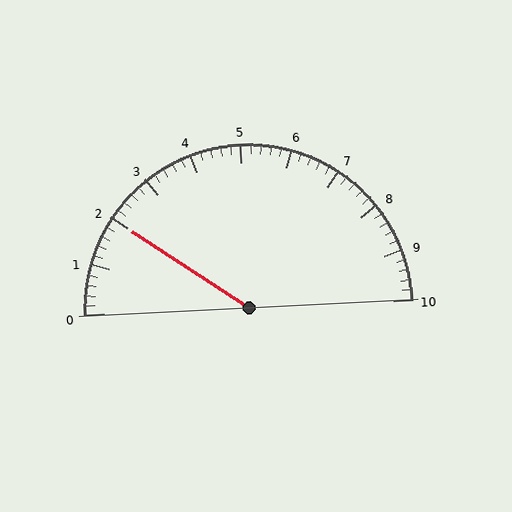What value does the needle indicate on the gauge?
The needle indicates approximately 2.0.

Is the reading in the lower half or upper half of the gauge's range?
The reading is in the lower half of the range (0 to 10).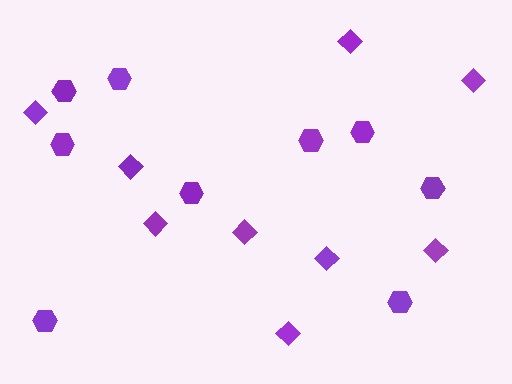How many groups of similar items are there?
There are 2 groups: one group of diamonds (9) and one group of hexagons (9).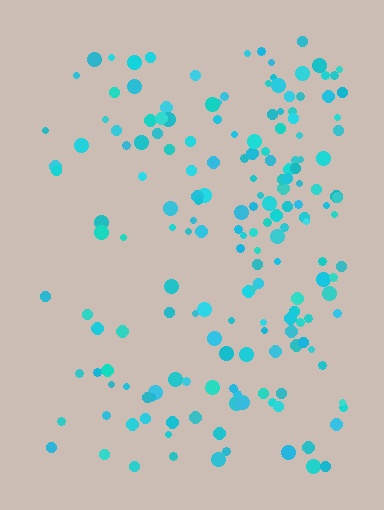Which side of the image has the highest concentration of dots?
The right.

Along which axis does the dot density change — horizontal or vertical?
Horizontal.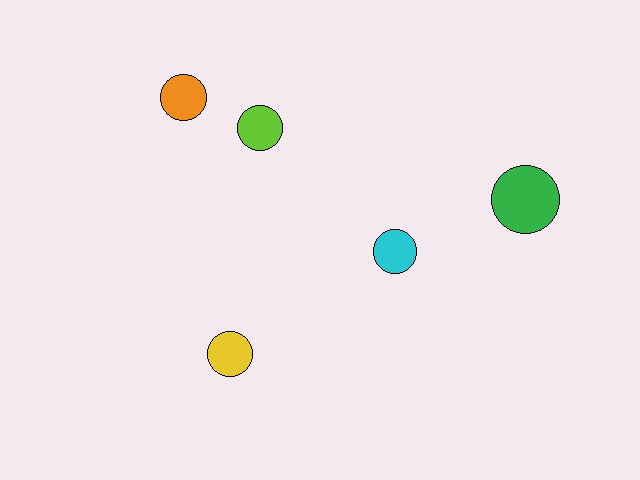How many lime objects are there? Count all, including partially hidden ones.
There is 1 lime object.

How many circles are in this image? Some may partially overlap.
There are 5 circles.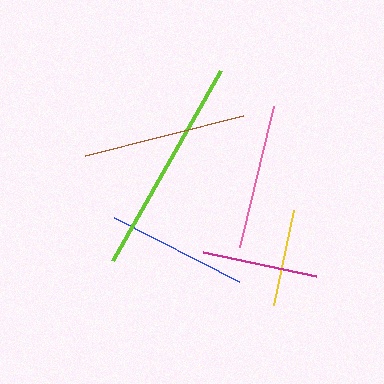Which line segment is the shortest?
The yellow line is the shortest at approximately 97 pixels.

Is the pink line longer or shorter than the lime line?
The lime line is longer than the pink line.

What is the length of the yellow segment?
The yellow segment is approximately 97 pixels long.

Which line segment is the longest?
The lime line is the longest at approximately 218 pixels.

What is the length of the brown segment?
The brown segment is approximately 163 pixels long.